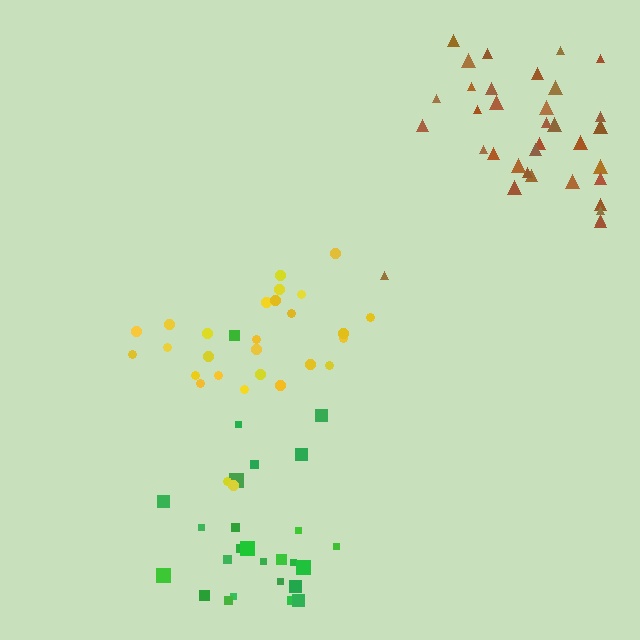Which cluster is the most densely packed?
Brown.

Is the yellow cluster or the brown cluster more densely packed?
Brown.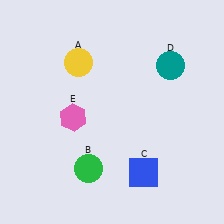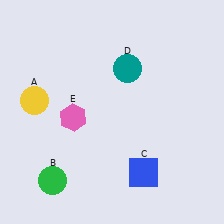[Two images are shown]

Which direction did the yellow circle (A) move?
The yellow circle (A) moved left.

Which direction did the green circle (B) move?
The green circle (B) moved left.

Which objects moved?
The objects that moved are: the yellow circle (A), the green circle (B), the teal circle (D).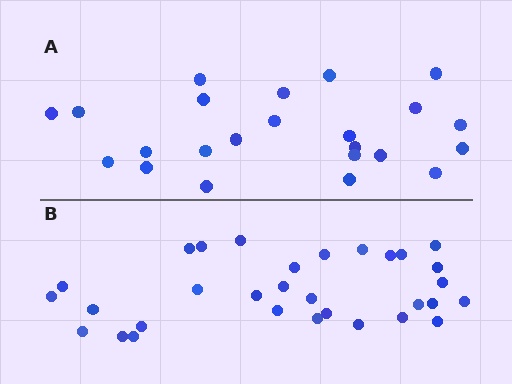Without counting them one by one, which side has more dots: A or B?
Region B (the bottom region) has more dots.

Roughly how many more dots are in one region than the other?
Region B has roughly 8 or so more dots than region A.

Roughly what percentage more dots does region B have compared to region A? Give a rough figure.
About 35% more.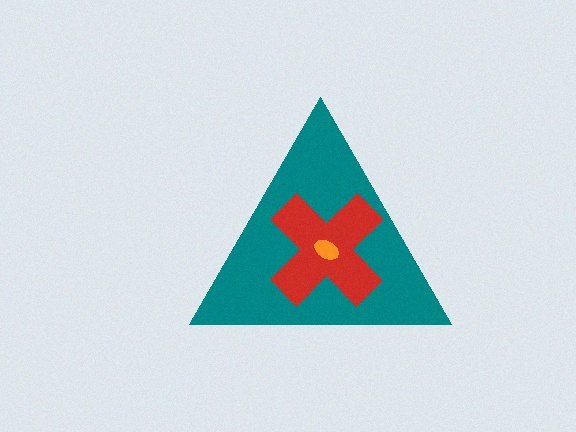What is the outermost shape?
The teal triangle.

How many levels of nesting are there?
3.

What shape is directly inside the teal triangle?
The red cross.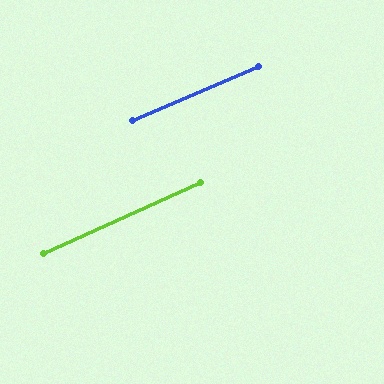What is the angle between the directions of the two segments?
Approximately 1 degree.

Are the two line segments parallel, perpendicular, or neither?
Parallel — their directions differ by only 1.2°.